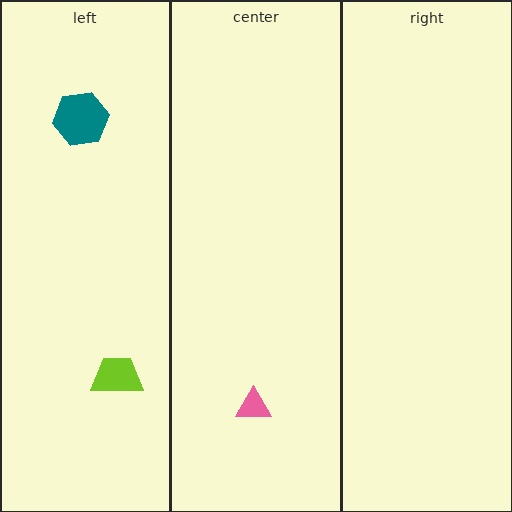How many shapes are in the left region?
2.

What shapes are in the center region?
The pink triangle.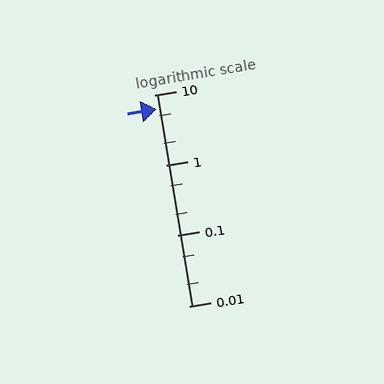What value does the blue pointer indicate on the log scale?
The pointer indicates approximately 6.2.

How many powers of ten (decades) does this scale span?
The scale spans 3 decades, from 0.01 to 10.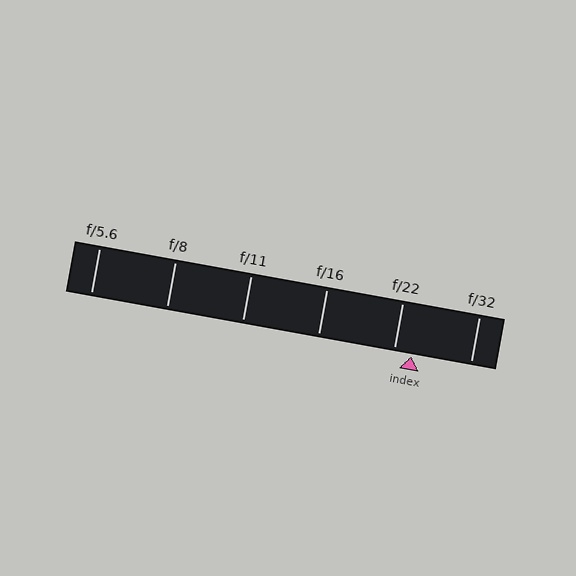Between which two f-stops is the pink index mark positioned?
The index mark is between f/22 and f/32.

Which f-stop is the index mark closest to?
The index mark is closest to f/22.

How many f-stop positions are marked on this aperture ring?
There are 6 f-stop positions marked.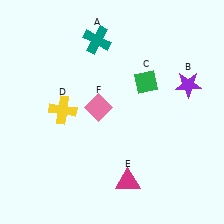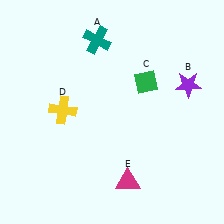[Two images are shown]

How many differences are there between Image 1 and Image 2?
There is 1 difference between the two images.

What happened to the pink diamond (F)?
The pink diamond (F) was removed in Image 2. It was in the top-left area of Image 1.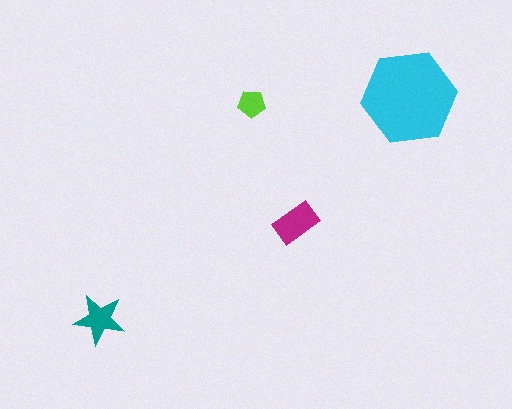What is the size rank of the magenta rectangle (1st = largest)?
2nd.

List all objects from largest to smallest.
The cyan hexagon, the magenta rectangle, the teal star, the lime pentagon.